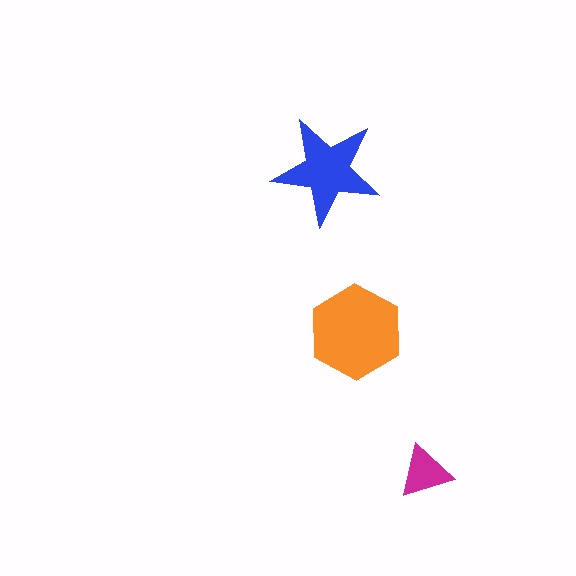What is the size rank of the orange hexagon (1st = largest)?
1st.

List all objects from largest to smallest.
The orange hexagon, the blue star, the magenta triangle.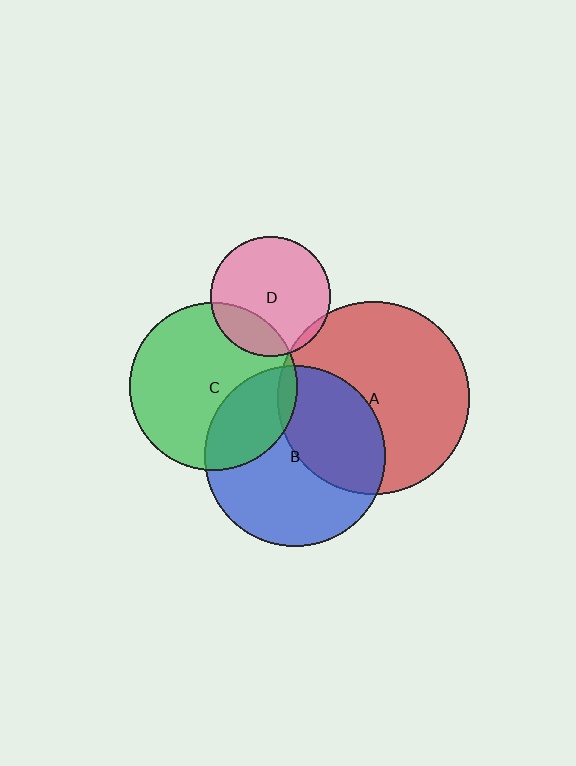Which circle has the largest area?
Circle A (red).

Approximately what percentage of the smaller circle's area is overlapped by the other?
Approximately 5%.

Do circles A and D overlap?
Yes.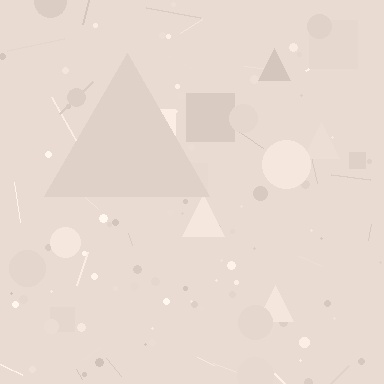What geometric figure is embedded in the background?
A triangle is embedded in the background.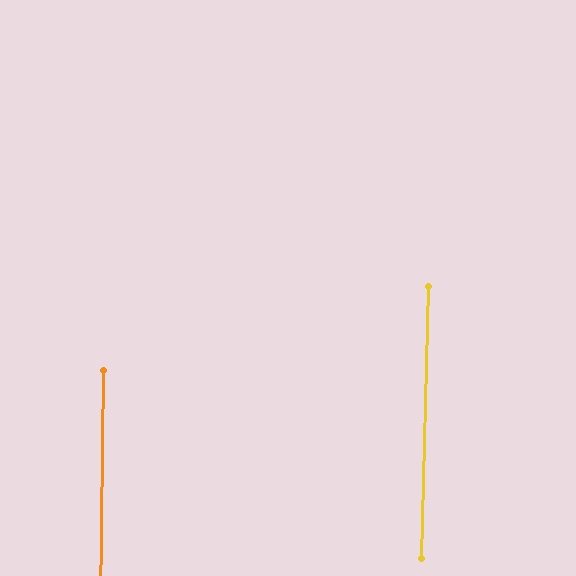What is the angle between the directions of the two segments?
Approximately 1 degree.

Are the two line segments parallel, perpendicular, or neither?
Parallel — their directions differ by only 0.7°.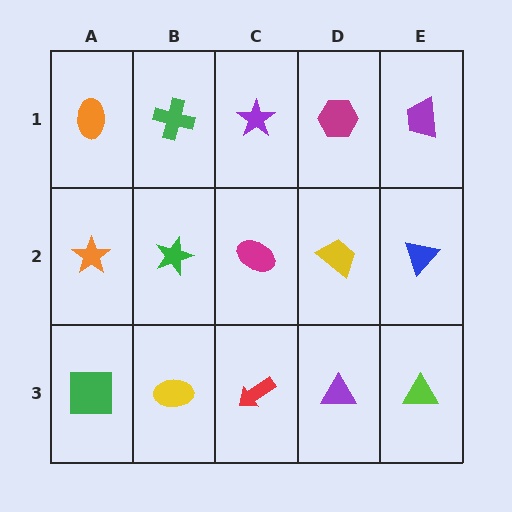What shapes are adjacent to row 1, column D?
A yellow trapezoid (row 2, column D), a purple star (row 1, column C), a purple trapezoid (row 1, column E).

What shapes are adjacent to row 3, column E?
A blue triangle (row 2, column E), a purple triangle (row 3, column D).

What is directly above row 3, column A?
An orange star.